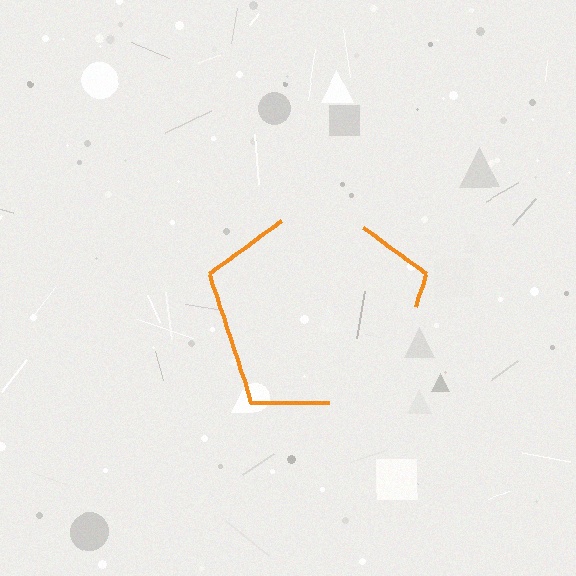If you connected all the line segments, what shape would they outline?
They would outline a pentagon.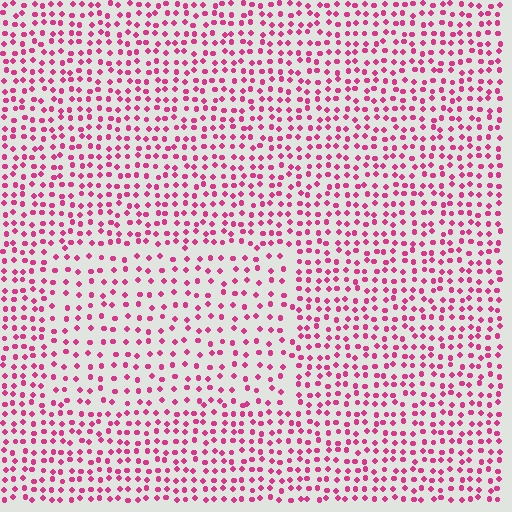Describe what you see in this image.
The image contains small magenta elements arranged at two different densities. A rectangle-shaped region is visible where the elements are less densely packed than the surrounding area.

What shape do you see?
I see a rectangle.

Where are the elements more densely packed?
The elements are more densely packed outside the rectangle boundary.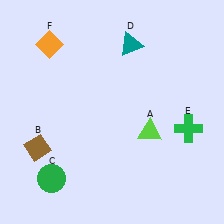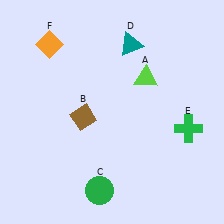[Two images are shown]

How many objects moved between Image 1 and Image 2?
3 objects moved between the two images.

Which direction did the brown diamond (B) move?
The brown diamond (B) moved right.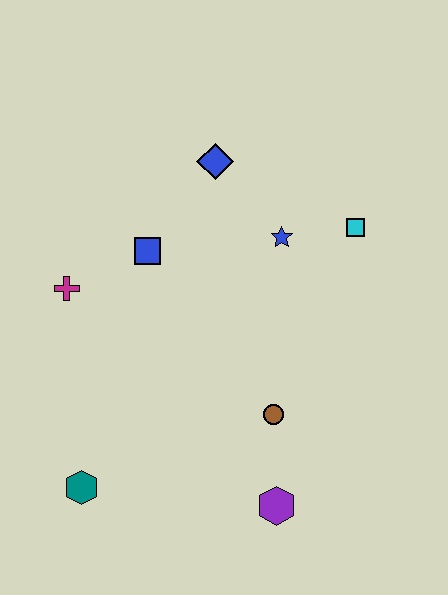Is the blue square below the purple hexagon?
No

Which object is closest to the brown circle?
The purple hexagon is closest to the brown circle.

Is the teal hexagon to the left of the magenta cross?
No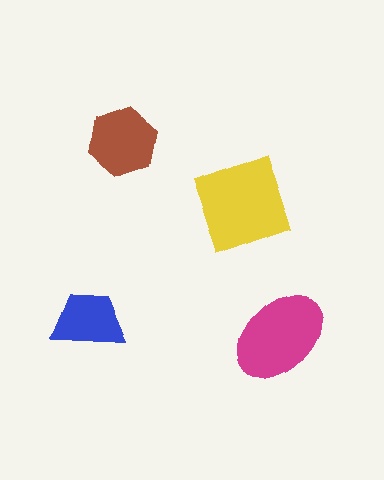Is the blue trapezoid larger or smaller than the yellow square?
Smaller.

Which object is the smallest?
The blue trapezoid.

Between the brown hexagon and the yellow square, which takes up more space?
The yellow square.